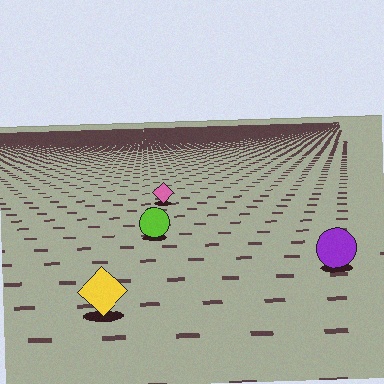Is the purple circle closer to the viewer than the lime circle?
Yes. The purple circle is closer — you can tell from the texture gradient: the ground texture is coarser near it.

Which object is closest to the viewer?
The yellow diamond is closest. The texture marks near it are larger and more spread out.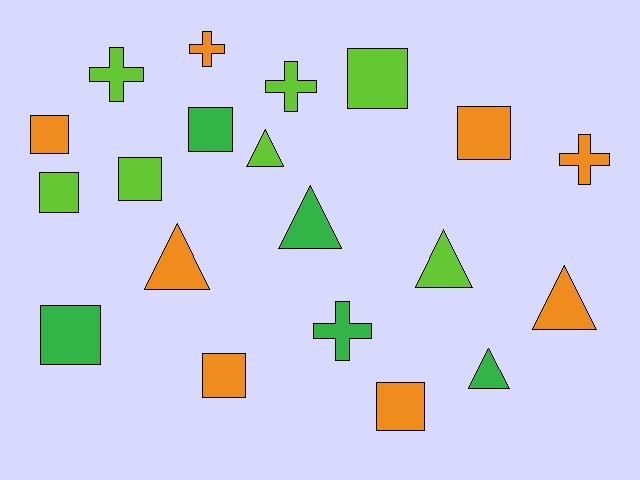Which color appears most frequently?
Orange, with 8 objects.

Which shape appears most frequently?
Square, with 9 objects.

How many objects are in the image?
There are 20 objects.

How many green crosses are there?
There is 1 green cross.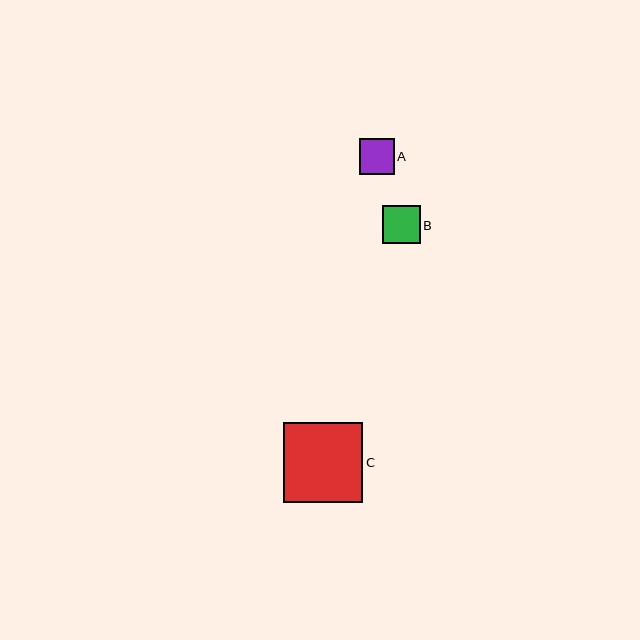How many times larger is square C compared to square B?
Square C is approximately 2.1 times the size of square B.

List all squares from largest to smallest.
From largest to smallest: C, B, A.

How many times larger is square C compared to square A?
Square C is approximately 2.3 times the size of square A.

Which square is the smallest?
Square A is the smallest with a size of approximately 35 pixels.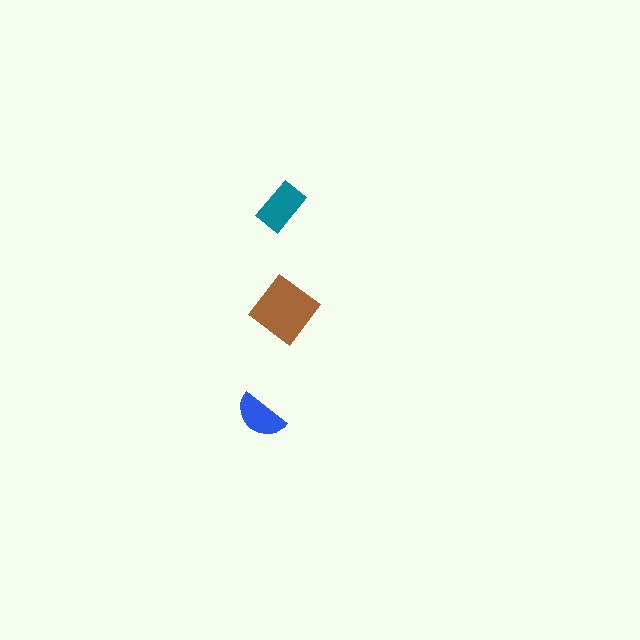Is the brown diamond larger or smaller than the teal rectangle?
Larger.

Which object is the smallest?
The blue semicircle.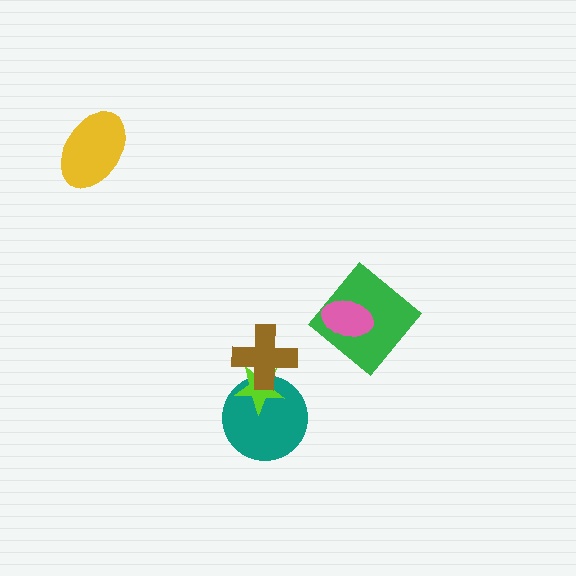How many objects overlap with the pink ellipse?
1 object overlaps with the pink ellipse.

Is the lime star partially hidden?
Yes, it is partially covered by another shape.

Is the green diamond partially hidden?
Yes, it is partially covered by another shape.